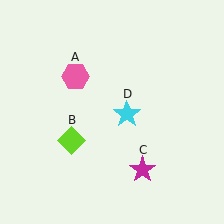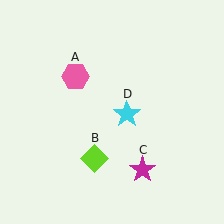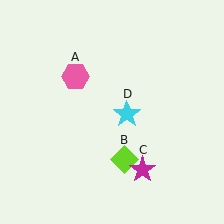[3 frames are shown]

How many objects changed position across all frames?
1 object changed position: lime diamond (object B).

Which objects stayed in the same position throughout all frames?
Pink hexagon (object A) and magenta star (object C) and cyan star (object D) remained stationary.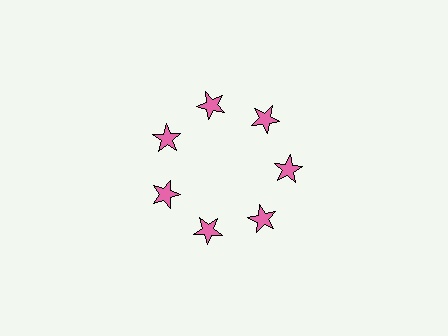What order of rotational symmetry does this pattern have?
This pattern has 7-fold rotational symmetry.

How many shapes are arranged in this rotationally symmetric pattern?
There are 7 shapes, arranged in 7 groups of 1.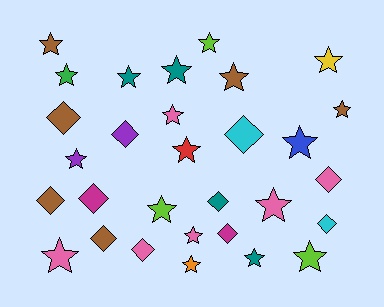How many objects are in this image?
There are 30 objects.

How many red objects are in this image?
There is 1 red object.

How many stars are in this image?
There are 19 stars.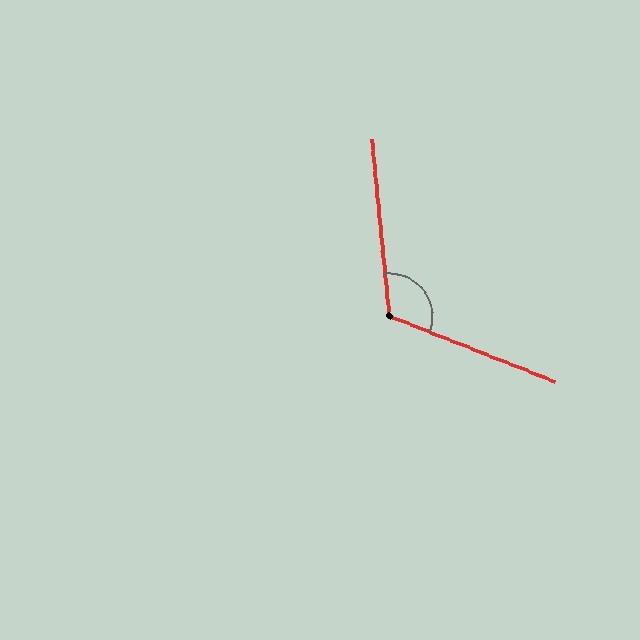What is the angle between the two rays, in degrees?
Approximately 117 degrees.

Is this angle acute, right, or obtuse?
It is obtuse.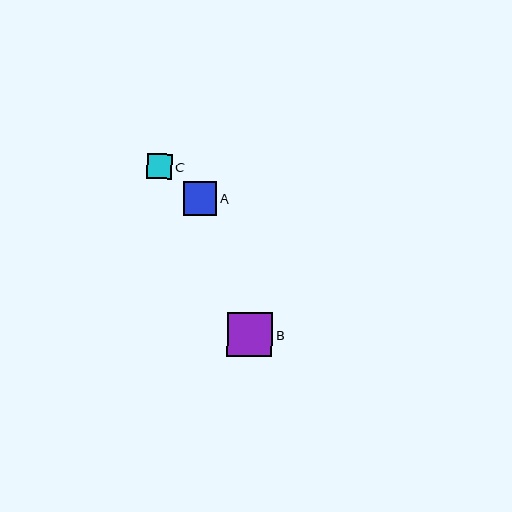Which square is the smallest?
Square C is the smallest with a size of approximately 25 pixels.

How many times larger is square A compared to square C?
Square A is approximately 1.3 times the size of square C.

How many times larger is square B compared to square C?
Square B is approximately 1.8 times the size of square C.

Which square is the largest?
Square B is the largest with a size of approximately 45 pixels.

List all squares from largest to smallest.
From largest to smallest: B, A, C.